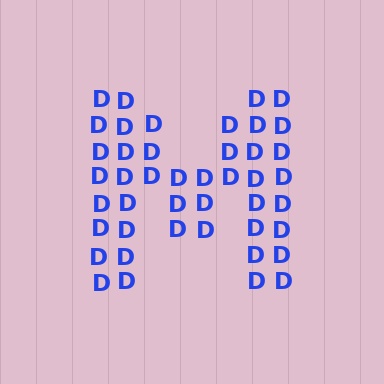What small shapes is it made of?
It is made of small letter D's.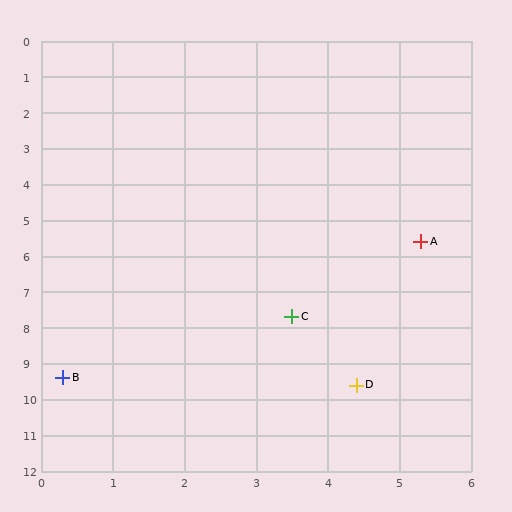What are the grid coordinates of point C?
Point C is at approximately (3.5, 7.7).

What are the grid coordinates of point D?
Point D is at approximately (4.4, 9.6).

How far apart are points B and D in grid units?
Points B and D are about 4.1 grid units apart.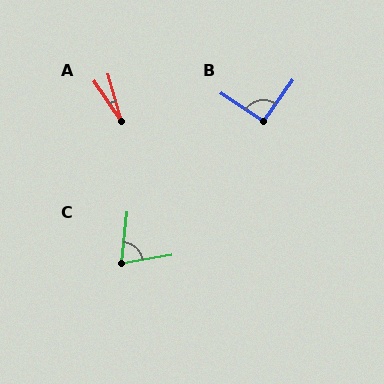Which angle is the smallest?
A, at approximately 18 degrees.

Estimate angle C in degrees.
Approximately 74 degrees.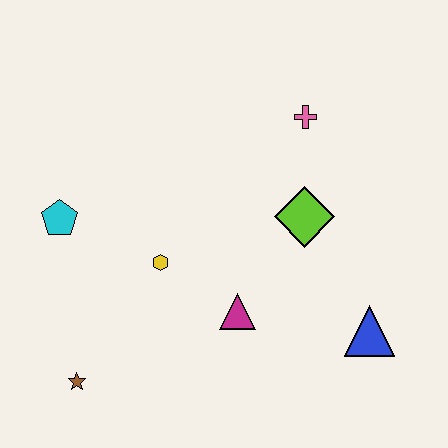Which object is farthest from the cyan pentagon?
The blue triangle is farthest from the cyan pentagon.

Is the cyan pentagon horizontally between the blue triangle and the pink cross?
No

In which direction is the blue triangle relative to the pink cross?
The blue triangle is below the pink cross.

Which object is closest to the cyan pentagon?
The yellow hexagon is closest to the cyan pentagon.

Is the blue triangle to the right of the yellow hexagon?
Yes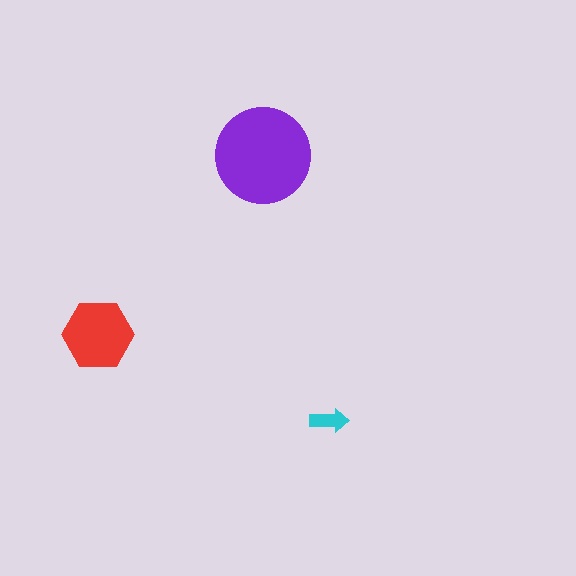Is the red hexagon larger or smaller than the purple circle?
Smaller.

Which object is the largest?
The purple circle.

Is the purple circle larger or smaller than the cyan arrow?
Larger.